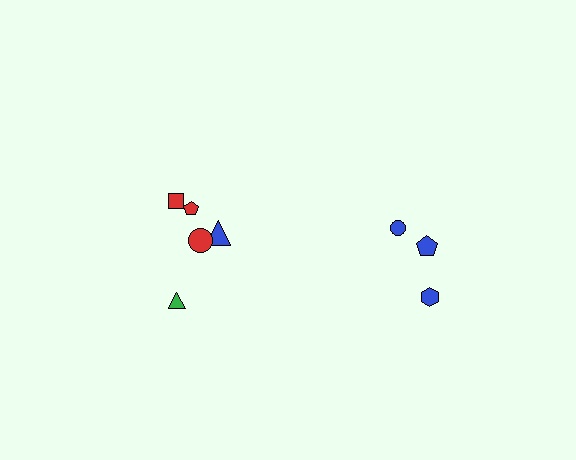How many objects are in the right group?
There are 3 objects.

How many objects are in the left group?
There are 5 objects.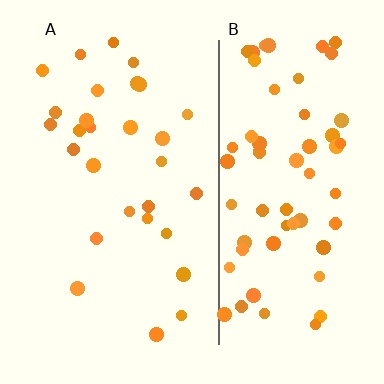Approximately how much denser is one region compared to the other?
Approximately 2.3× — region B over region A.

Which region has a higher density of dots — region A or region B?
B (the right).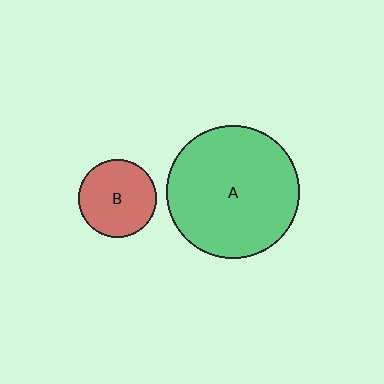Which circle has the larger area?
Circle A (green).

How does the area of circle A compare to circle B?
Approximately 2.9 times.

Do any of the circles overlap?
No, none of the circles overlap.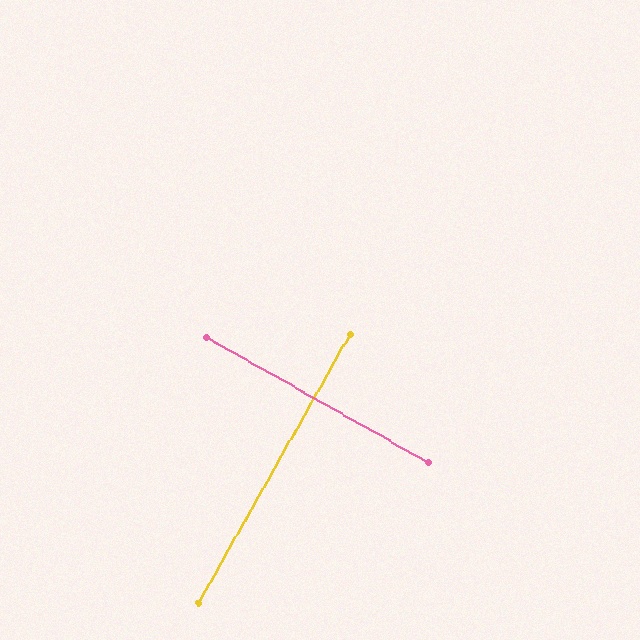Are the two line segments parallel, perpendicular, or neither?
Perpendicular — they meet at approximately 90°.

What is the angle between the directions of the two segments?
Approximately 90 degrees.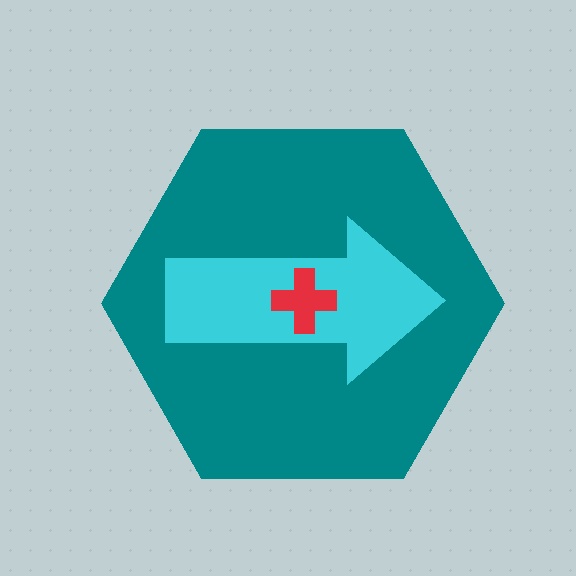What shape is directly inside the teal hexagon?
The cyan arrow.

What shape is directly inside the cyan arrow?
The red cross.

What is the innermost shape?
The red cross.